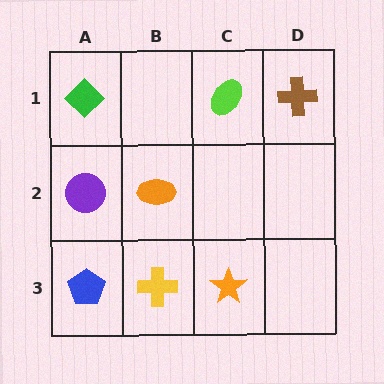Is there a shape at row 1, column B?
No, that cell is empty.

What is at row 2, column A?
A purple circle.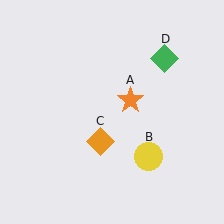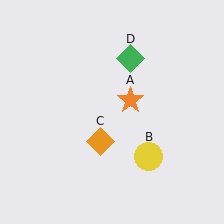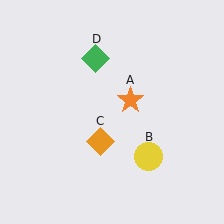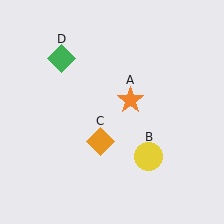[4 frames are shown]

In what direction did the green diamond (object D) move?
The green diamond (object D) moved left.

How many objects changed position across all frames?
1 object changed position: green diamond (object D).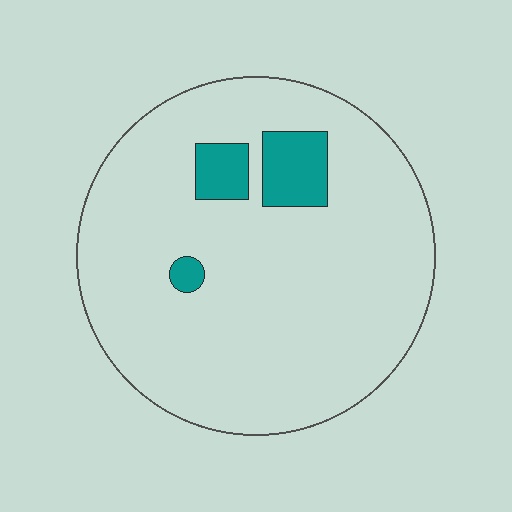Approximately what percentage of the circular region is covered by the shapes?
Approximately 10%.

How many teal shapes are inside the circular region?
3.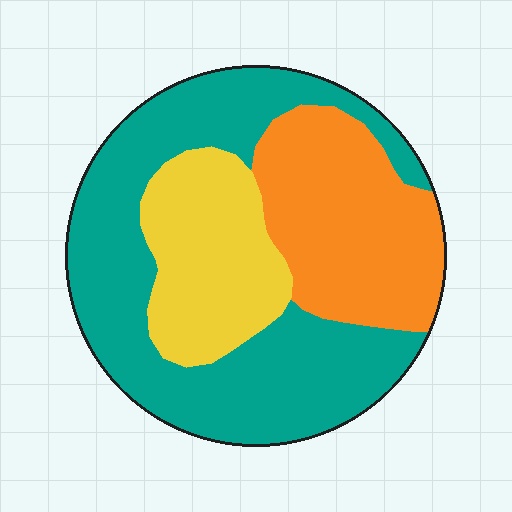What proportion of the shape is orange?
Orange covers about 30% of the shape.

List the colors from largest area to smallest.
From largest to smallest: teal, orange, yellow.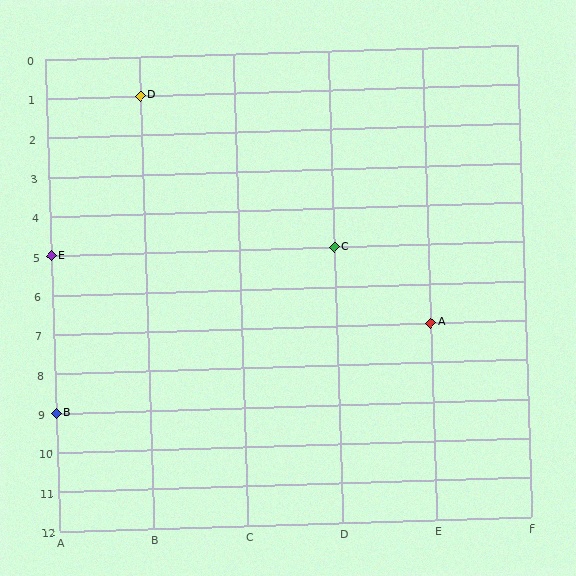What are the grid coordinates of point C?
Point C is at grid coordinates (D, 5).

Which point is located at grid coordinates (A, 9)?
Point B is at (A, 9).